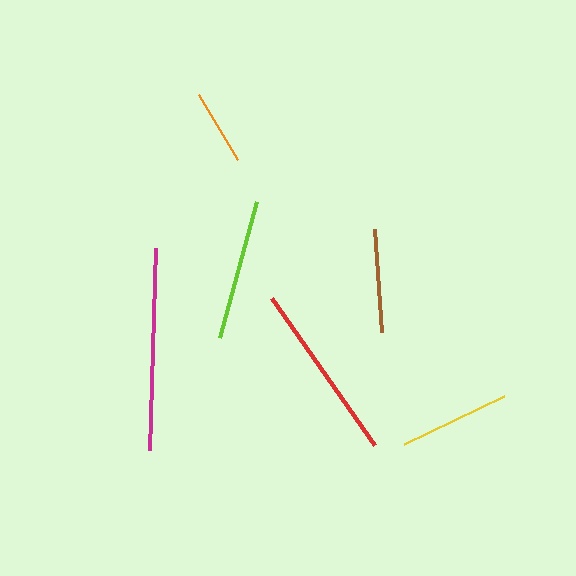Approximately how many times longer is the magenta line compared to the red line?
The magenta line is approximately 1.1 times the length of the red line.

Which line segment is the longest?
The magenta line is the longest at approximately 203 pixels.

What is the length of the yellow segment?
The yellow segment is approximately 111 pixels long.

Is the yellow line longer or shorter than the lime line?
The lime line is longer than the yellow line.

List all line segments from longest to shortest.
From longest to shortest: magenta, red, lime, yellow, brown, orange.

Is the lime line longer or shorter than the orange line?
The lime line is longer than the orange line.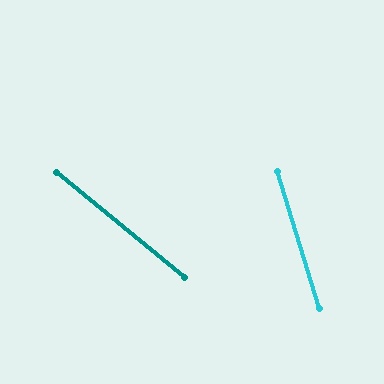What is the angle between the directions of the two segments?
Approximately 33 degrees.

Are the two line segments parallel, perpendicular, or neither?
Neither parallel nor perpendicular — they differ by about 33°.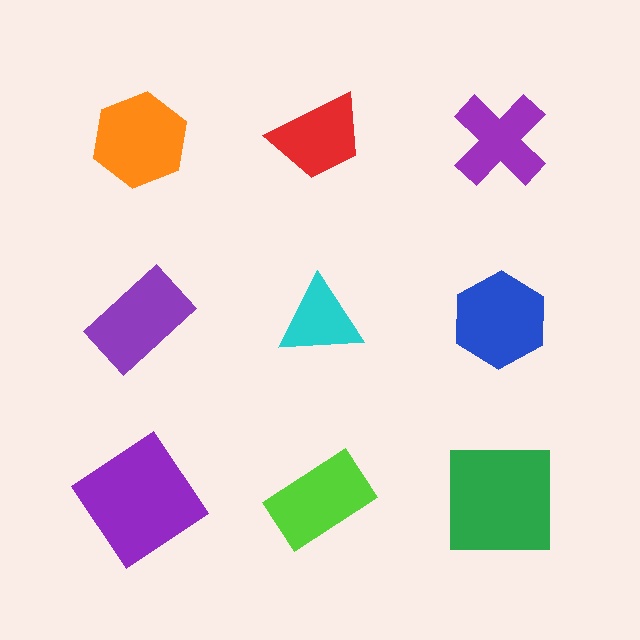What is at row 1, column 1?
An orange hexagon.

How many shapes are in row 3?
3 shapes.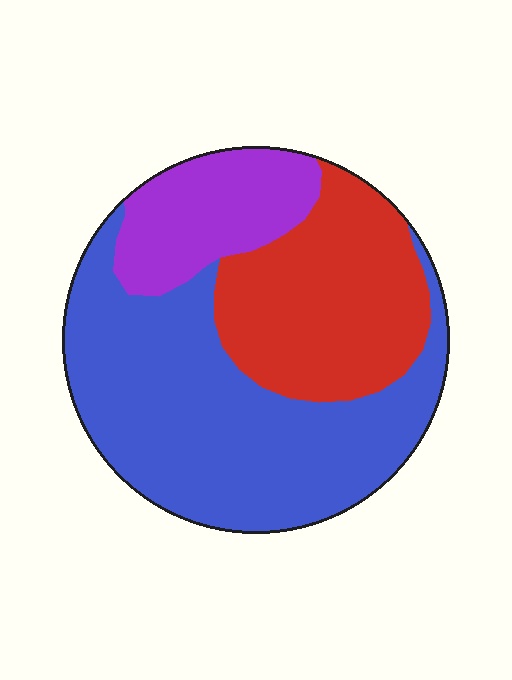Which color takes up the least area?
Purple, at roughly 15%.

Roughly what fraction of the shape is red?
Red covers about 30% of the shape.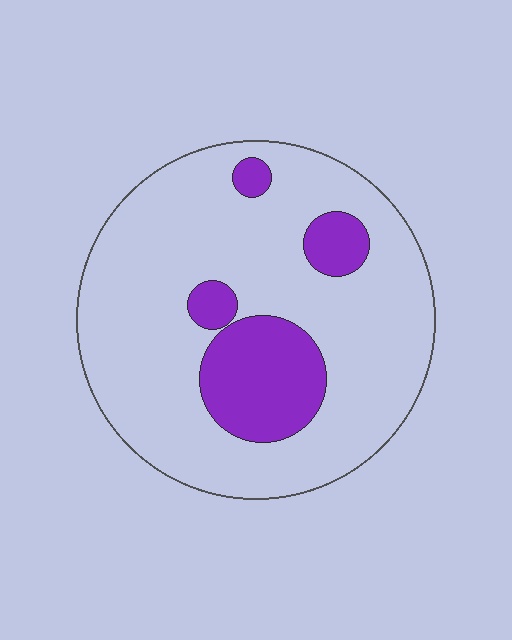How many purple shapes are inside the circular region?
4.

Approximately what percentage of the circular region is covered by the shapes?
Approximately 20%.